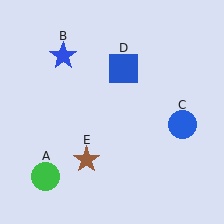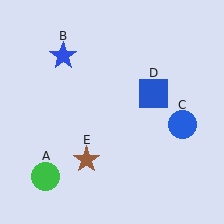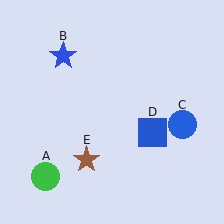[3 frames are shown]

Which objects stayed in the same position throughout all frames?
Green circle (object A) and blue star (object B) and blue circle (object C) and brown star (object E) remained stationary.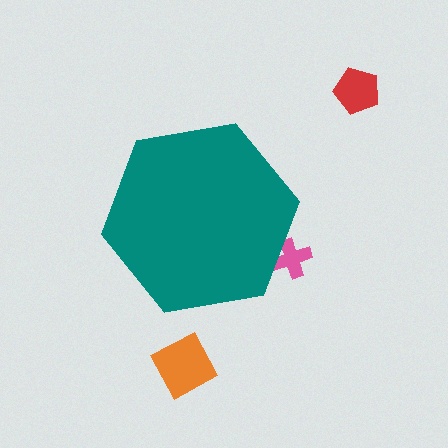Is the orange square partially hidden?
No, the orange square is fully visible.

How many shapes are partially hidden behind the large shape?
1 shape is partially hidden.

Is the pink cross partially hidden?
Yes, the pink cross is partially hidden behind the teal hexagon.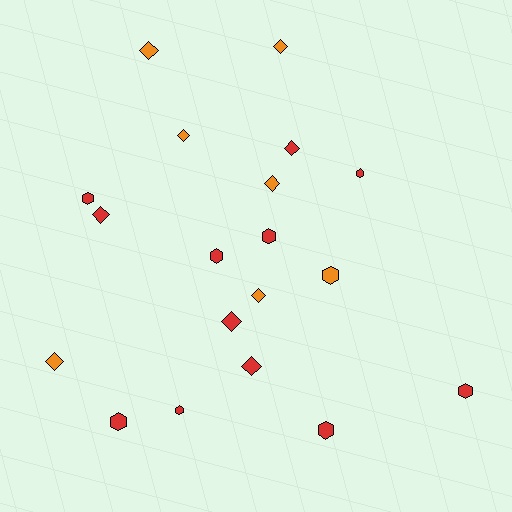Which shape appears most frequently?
Diamond, with 10 objects.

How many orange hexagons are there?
There is 1 orange hexagon.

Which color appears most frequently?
Red, with 12 objects.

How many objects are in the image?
There are 19 objects.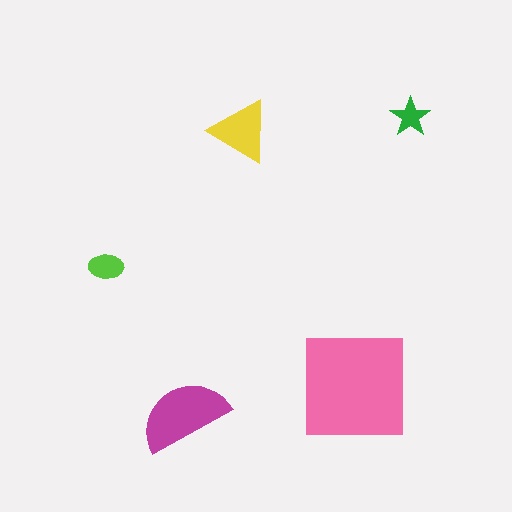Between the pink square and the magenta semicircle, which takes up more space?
The pink square.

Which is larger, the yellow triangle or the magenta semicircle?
The magenta semicircle.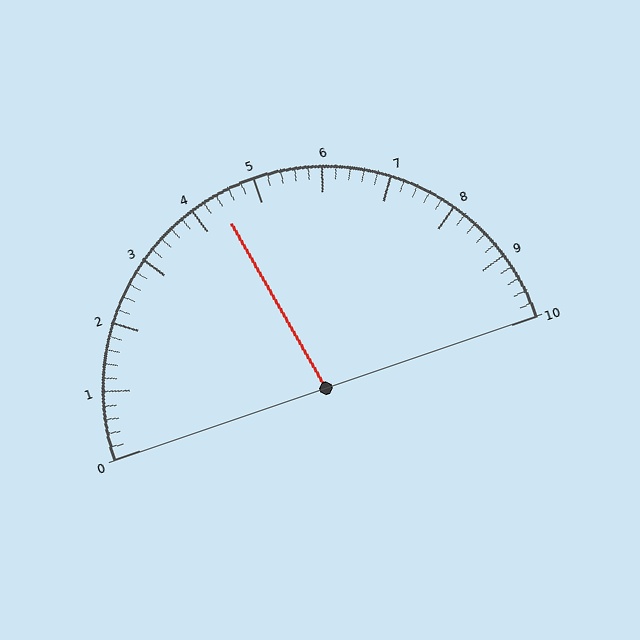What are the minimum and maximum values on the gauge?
The gauge ranges from 0 to 10.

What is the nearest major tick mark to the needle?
The nearest major tick mark is 4.